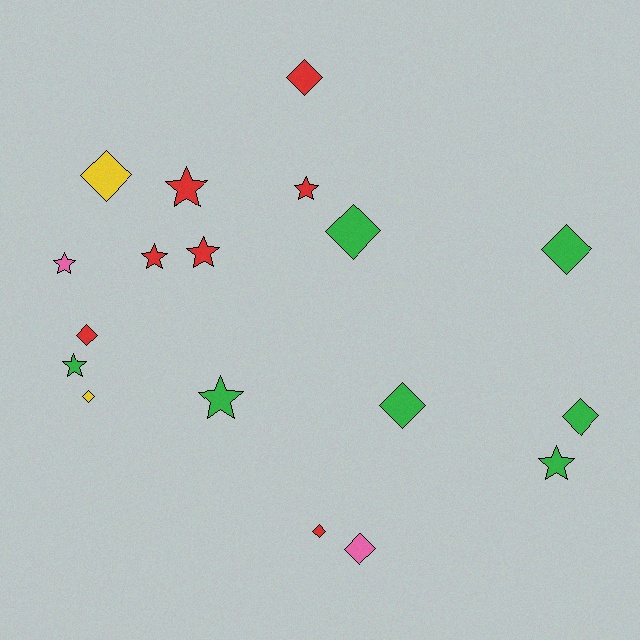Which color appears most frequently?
Green, with 7 objects.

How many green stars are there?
There are 3 green stars.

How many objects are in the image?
There are 18 objects.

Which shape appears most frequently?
Diamond, with 10 objects.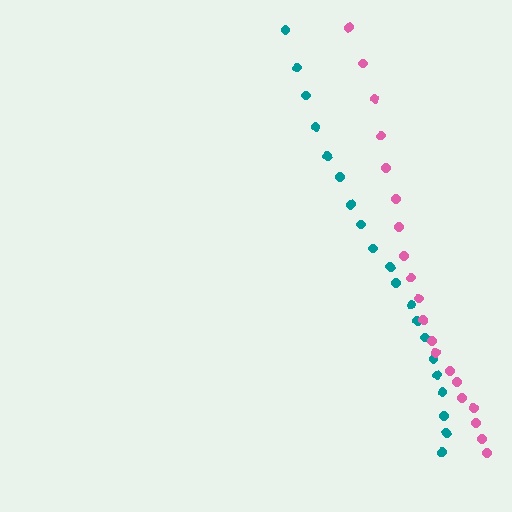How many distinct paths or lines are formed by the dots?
There are 2 distinct paths.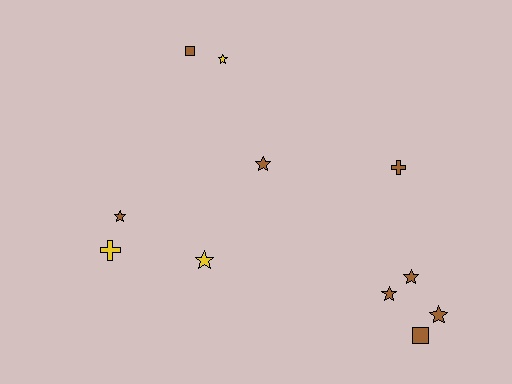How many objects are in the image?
There are 11 objects.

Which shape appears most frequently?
Star, with 7 objects.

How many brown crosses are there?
There is 1 brown cross.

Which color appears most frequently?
Brown, with 8 objects.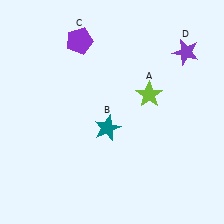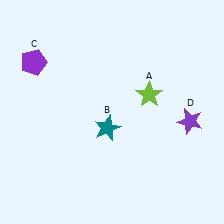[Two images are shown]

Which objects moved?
The objects that moved are: the purple pentagon (C), the purple star (D).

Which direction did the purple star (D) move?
The purple star (D) moved down.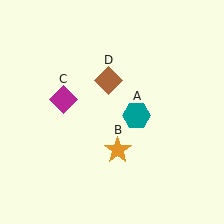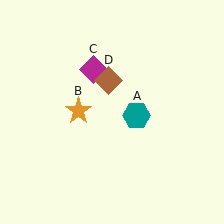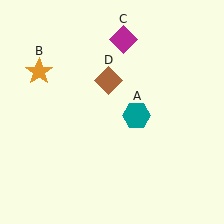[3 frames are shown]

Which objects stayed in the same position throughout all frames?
Teal hexagon (object A) and brown diamond (object D) remained stationary.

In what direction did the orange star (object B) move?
The orange star (object B) moved up and to the left.